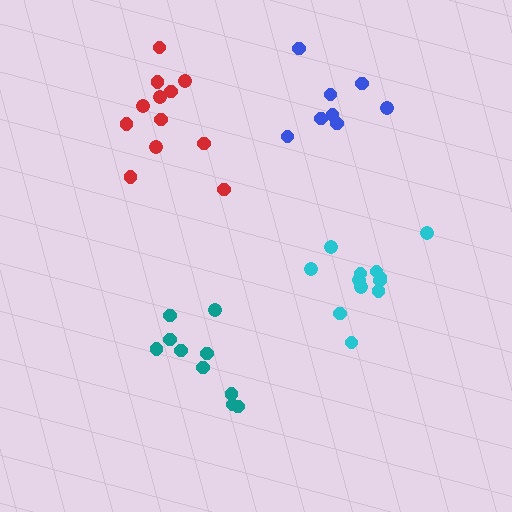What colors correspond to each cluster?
The clusters are colored: cyan, teal, red, blue.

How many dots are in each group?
Group 1: 12 dots, Group 2: 10 dots, Group 3: 12 dots, Group 4: 8 dots (42 total).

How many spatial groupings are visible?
There are 4 spatial groupings.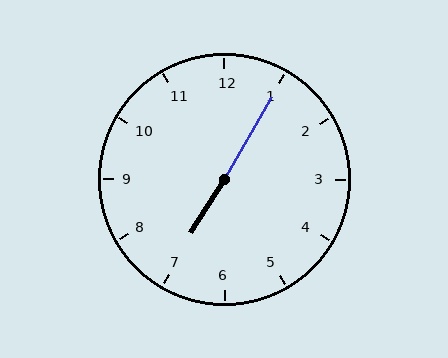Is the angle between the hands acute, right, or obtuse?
It is obtuse.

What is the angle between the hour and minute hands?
Approximately 178 degrees.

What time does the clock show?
7:05.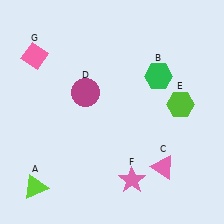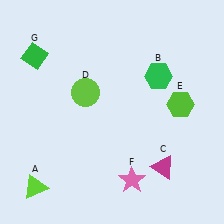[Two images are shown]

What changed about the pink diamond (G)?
In Image 1, G is pink. In Image 2, it changed to green.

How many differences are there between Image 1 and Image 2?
There are 3 differences between the two images.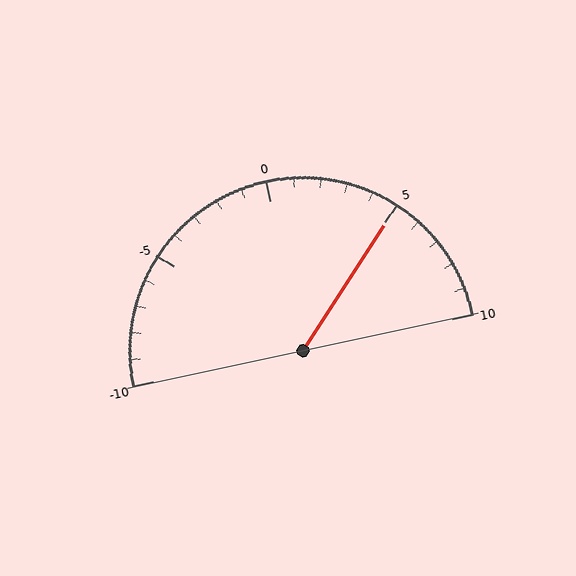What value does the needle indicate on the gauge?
The needle indicates approximately 5.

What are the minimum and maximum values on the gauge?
The gauge ranges from -10 to 10.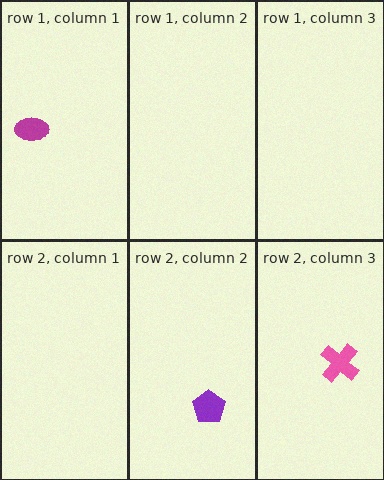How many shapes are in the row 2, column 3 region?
1.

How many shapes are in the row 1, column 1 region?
1.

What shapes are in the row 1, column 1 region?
The magenta ellipse.